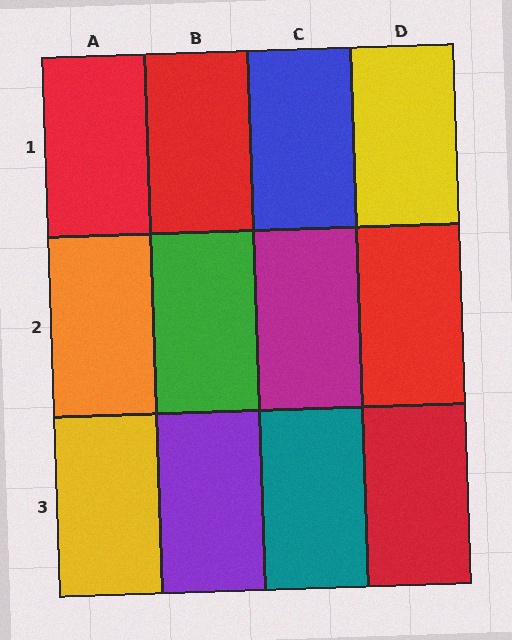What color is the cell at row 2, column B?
Green.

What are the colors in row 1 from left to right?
Red, red, blue, yellow.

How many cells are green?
1 cell is green.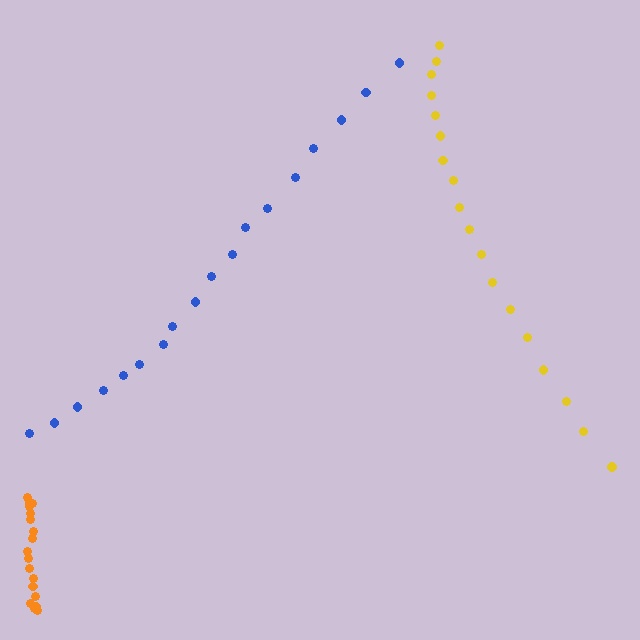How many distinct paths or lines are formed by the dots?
There are 3 distinct paths.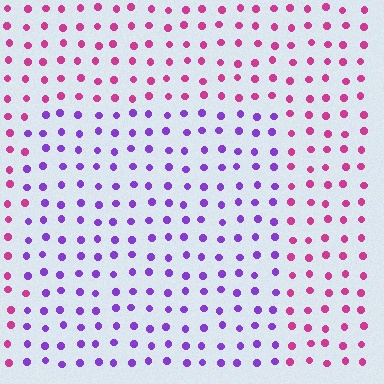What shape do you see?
I see a rectangle.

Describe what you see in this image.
The image is filled with small magenta elements in a uniform arrangement. A rectangle-shaped region is visible where the elements are tinted to a slightly different hue, forming a subtle color boundary.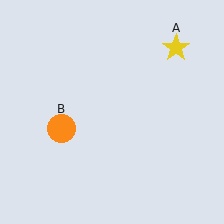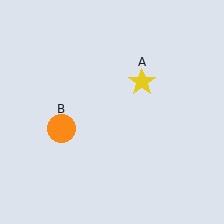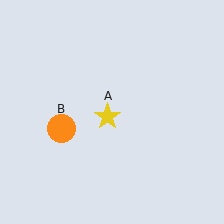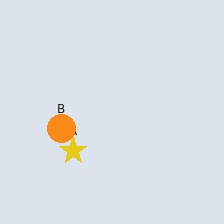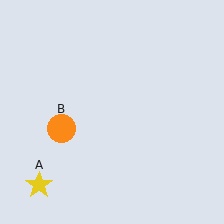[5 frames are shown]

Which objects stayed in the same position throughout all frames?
Orange circle (object B) remained stationary.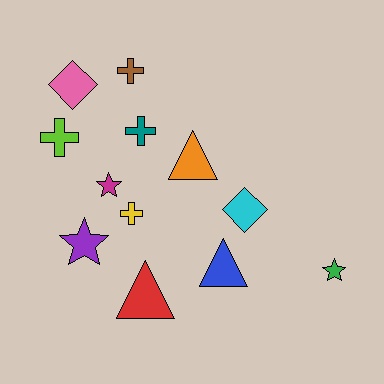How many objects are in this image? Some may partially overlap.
There are 12 objects.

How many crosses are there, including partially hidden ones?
There are 4 crosses.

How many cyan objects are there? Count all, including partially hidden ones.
There is 1 cyan object.